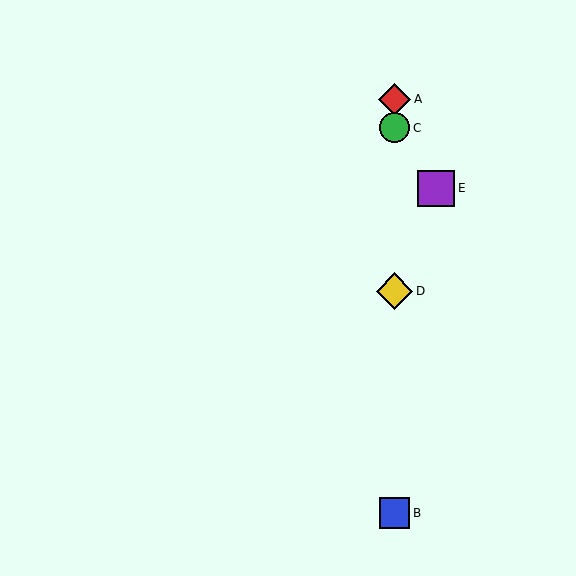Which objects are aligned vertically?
Objects A, B, C, D are aligned vertically.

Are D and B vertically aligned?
Yes, both are at x≈394.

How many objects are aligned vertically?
4 objects (A, B, C, D) are aligned vertically.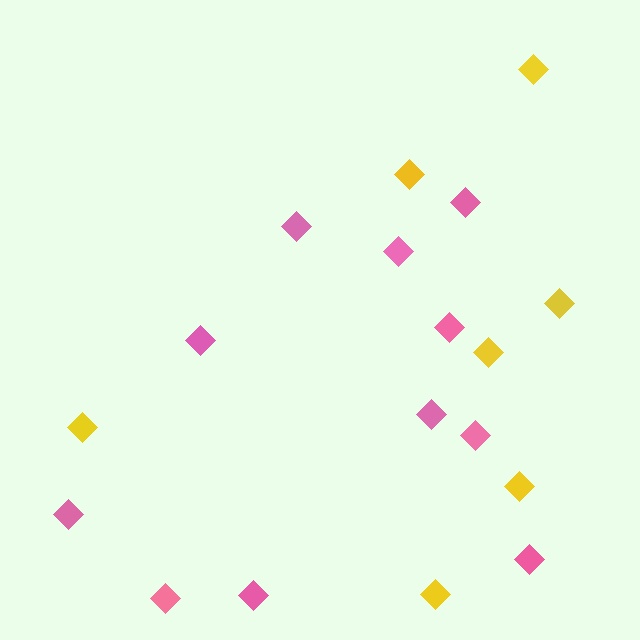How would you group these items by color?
There are 2 groups: one group of pink diamonds (11) and one group of yellow diamonds (7).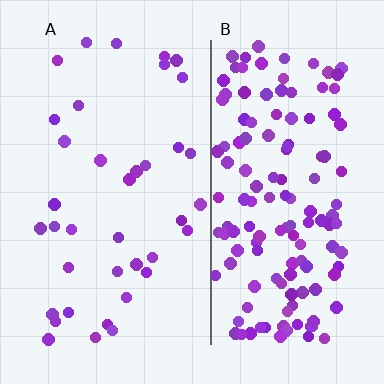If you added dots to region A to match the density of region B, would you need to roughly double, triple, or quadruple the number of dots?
Approximately quadruple.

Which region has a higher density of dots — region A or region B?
B (the right).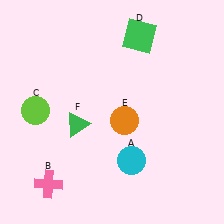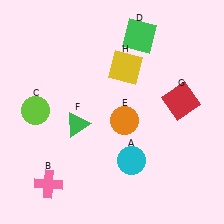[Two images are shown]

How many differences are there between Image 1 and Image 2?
There are 2 differences between the two images.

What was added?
A red square (G), a yellow square (H) were added in Image 2.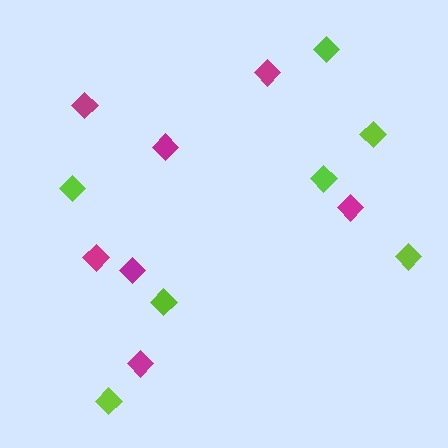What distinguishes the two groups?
There are 2 groups: one group of lime diamonds (7) and one group of magenta diamonds (7).